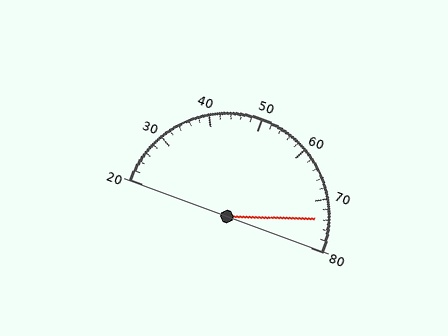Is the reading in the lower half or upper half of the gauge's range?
The reading is in the upper half of the range (20 to 80).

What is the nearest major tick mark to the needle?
The nearest major tick mark is 70.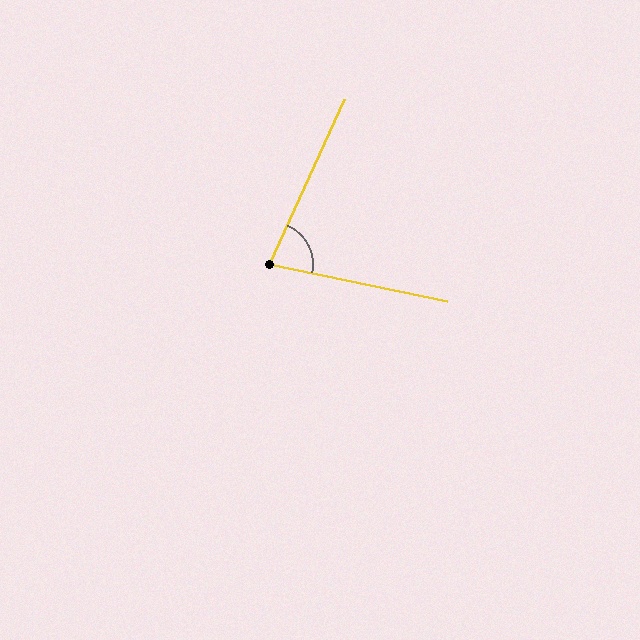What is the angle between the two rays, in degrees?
Approximately 77 degrees.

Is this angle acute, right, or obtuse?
It is acute.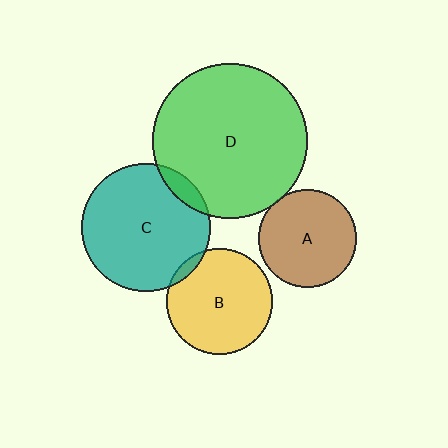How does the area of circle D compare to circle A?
Approximately 2.5 times.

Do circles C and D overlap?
Yes.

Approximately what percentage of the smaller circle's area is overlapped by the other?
Approximately 10%.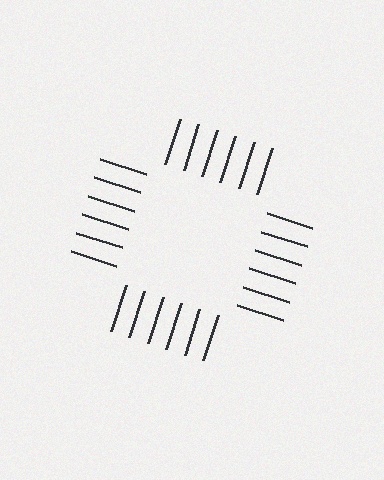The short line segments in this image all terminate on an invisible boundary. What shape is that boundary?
An illusory square — the line segments terminate on its edges but no continuous stroke is drawn.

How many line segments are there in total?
24 — 6 along each of the 4 edges.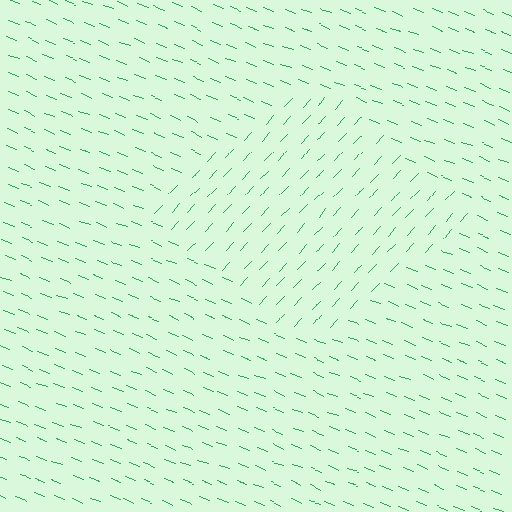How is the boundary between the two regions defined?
The boundary is defined purely by a change in line orientation (approximately 70 degrees difference). All lines are the same color and thickness.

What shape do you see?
I see a diamond.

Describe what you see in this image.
The image is filled with small green line segments. A diamond region in the image has lines oriented differently from the surrounding lines, creating a visible texture boundary.